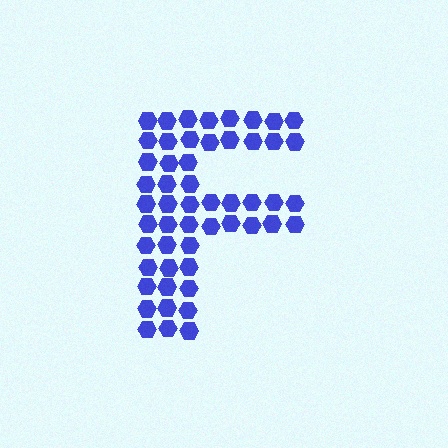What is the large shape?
The large shape is the letter F.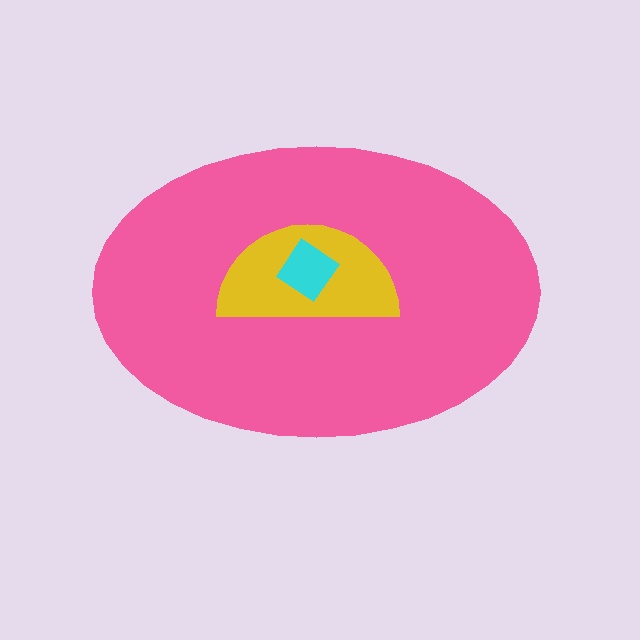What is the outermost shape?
The pink ellipse.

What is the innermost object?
The cyan diamond.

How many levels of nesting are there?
3.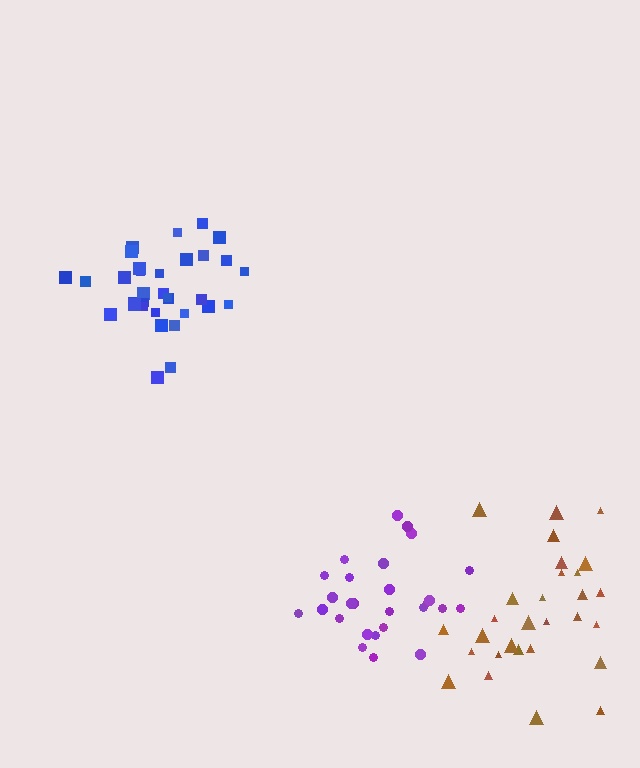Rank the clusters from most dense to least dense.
blue, purple, brown.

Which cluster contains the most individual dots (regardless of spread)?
Blue (33).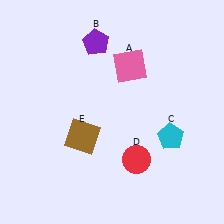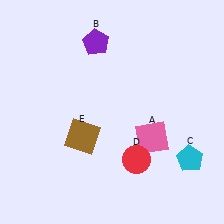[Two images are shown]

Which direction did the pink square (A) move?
The pink square (A) moved down.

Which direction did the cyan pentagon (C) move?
The cyan pentagon (C) moved down.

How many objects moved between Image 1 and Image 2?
2 objects moved between the two images.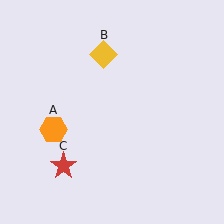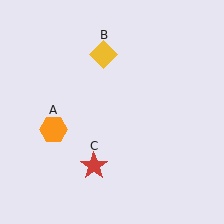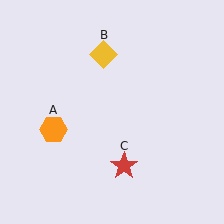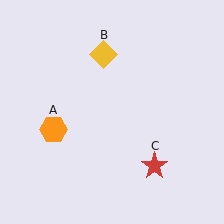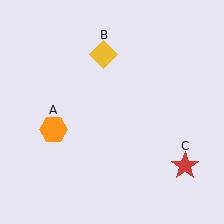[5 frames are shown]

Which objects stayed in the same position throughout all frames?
Orange hexagon (object A) and yellow diamond (object B) remained stationary.